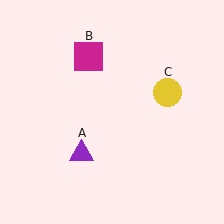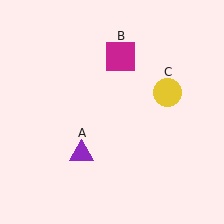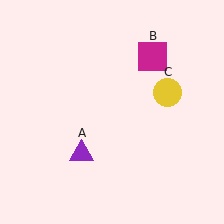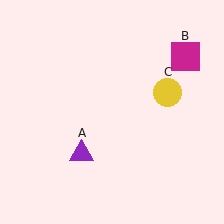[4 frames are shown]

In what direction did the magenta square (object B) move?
The magenta square (object B) moved right.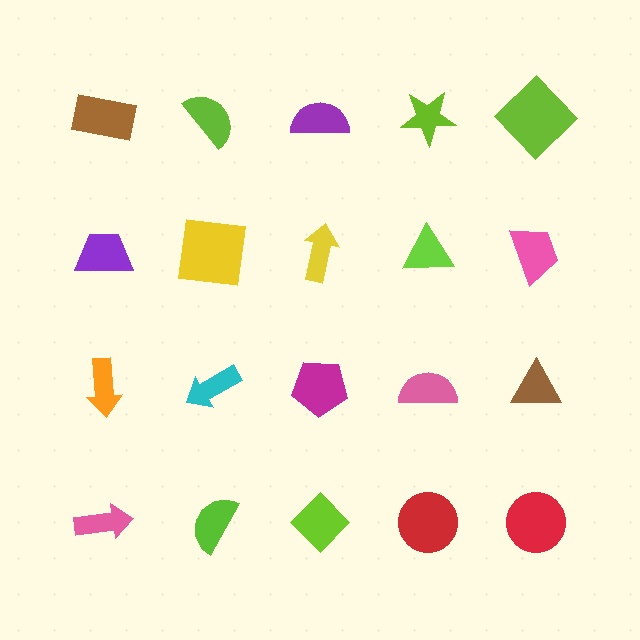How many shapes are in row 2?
5 shapes.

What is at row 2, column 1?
A purple trapezoid.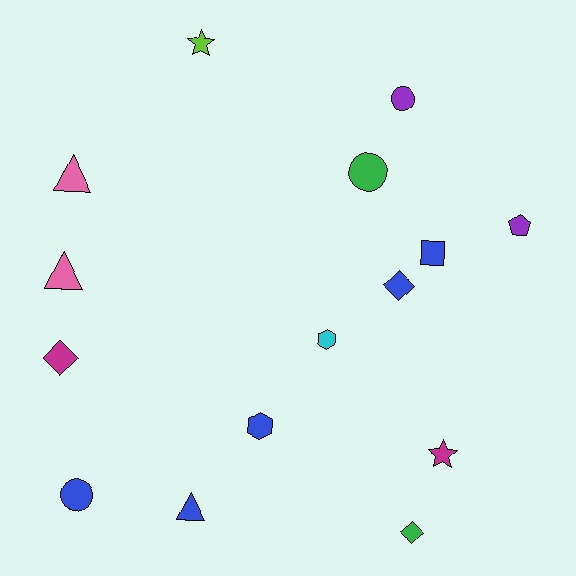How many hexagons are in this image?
There are 2 hexagons.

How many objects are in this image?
There are 15 objects.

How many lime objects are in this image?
There is 1 lime object.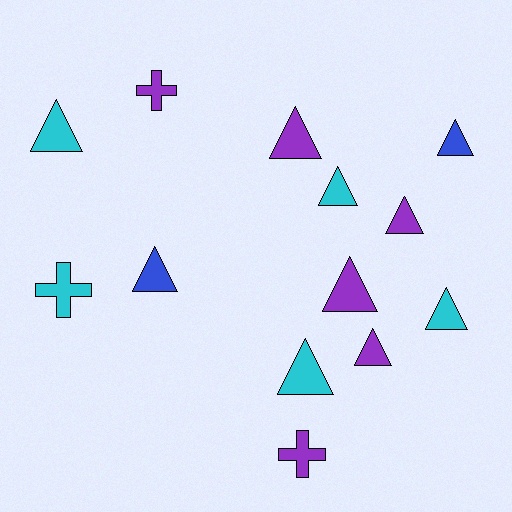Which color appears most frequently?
Purple, with 6 objects.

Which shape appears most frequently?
Triangle, with 10 objects.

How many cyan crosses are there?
There is 1 cyan cross.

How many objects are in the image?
There are 13 objects.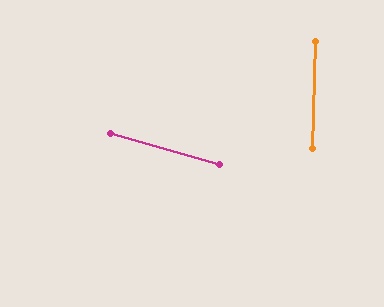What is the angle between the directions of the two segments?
Approximately 76 degrees.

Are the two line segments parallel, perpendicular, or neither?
Neither parallel nor perpendicular — they differ by about 76°.